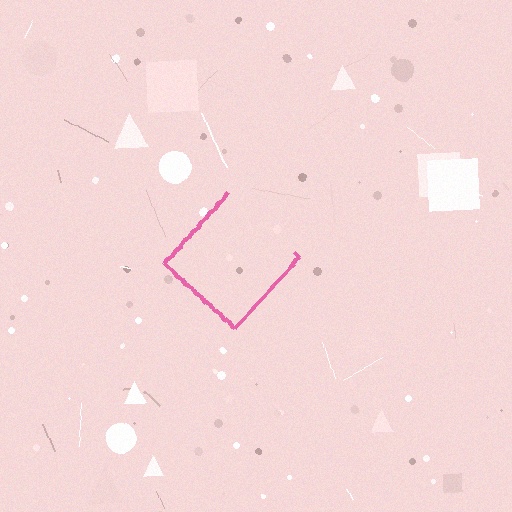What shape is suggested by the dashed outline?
The dashed outline suggests a diamond.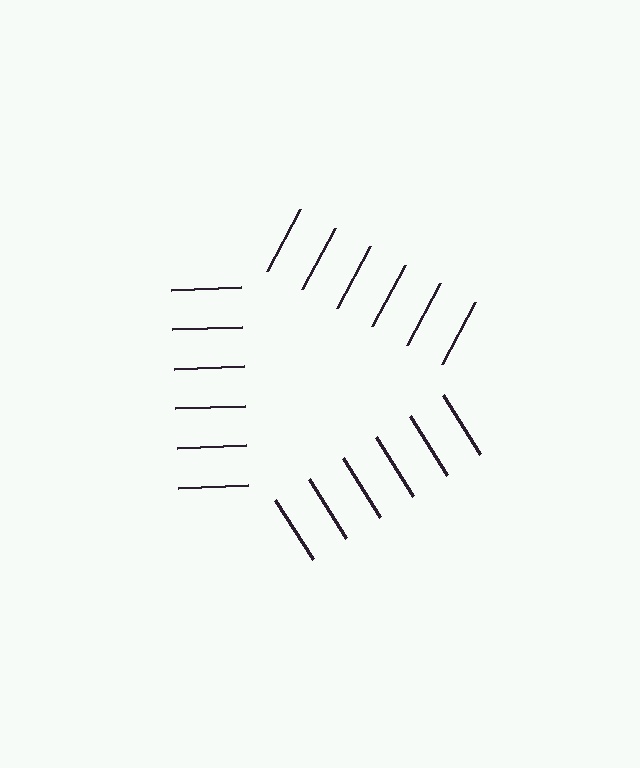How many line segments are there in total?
18 — 6 along each of the 3 edges.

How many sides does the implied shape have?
3 sides — the line-ends trace a triangle.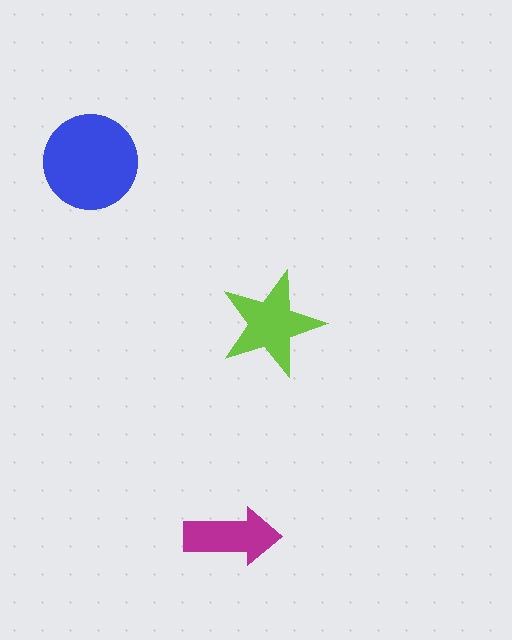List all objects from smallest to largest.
The magenta arrow, the lime star, the blue circle.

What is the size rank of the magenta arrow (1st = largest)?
3rd.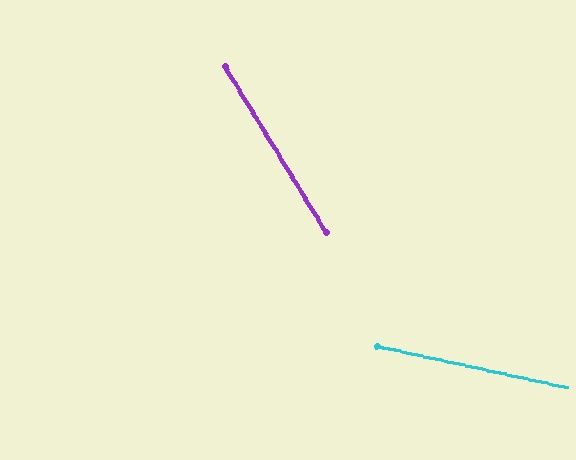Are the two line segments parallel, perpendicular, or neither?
Neither parallel nor perpendicular — they differ by about 46°.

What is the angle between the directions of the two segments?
Approximately 46 degrees.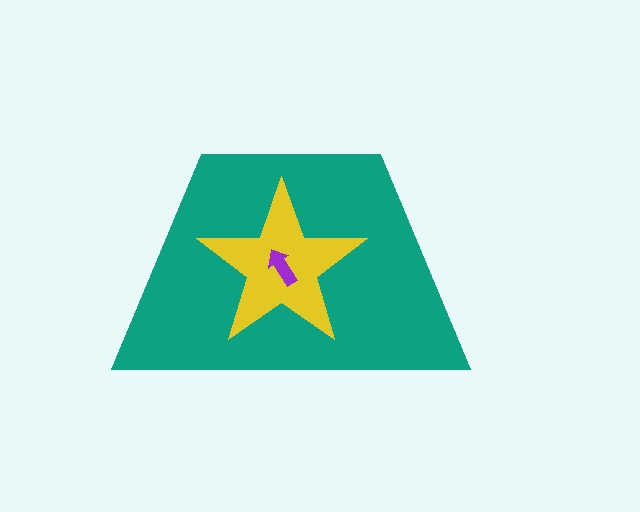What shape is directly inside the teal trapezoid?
The yellow star.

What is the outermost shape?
The teal trapezoid.